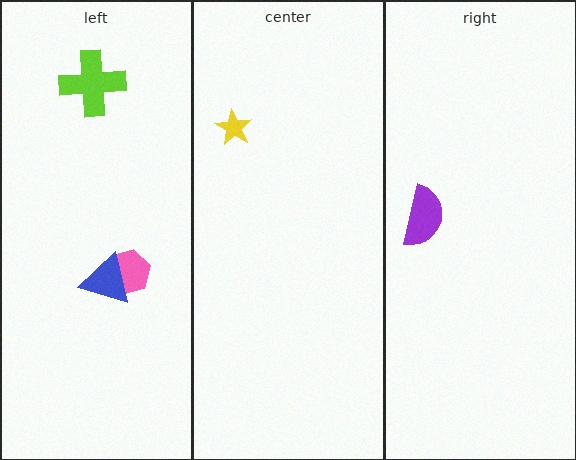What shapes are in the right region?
The purple semicircle.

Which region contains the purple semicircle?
The right region.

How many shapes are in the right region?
1.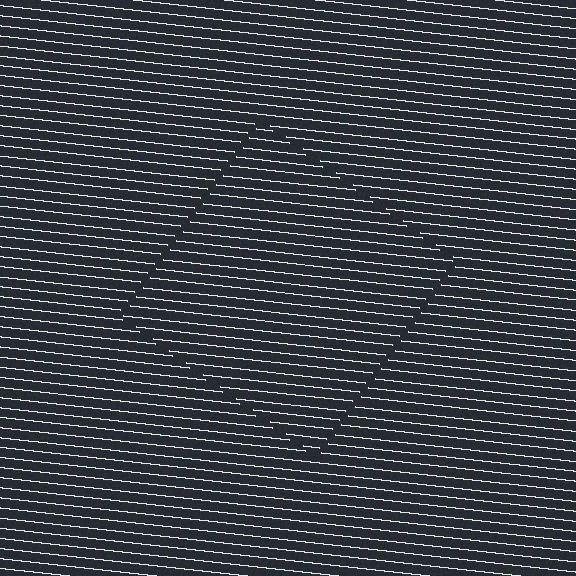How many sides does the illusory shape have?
4 sides — the line-ends trace a square.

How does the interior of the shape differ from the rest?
The interior of the shape contains the same grating, shifted by half a period — the contour is defined by the phase discontinuity where line-ends from the inner and outer gratings abut.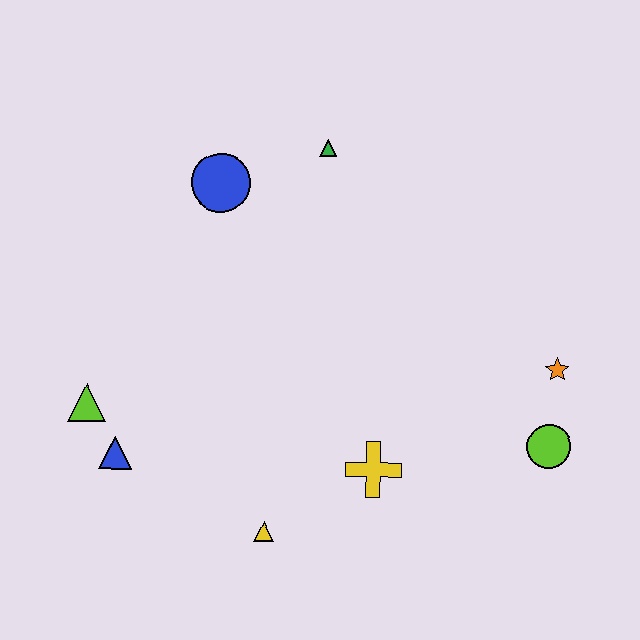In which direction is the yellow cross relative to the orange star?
The yellow cross is to the left of the orange star.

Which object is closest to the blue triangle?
The lime triangle is closest to the blue triangle.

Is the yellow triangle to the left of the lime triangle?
No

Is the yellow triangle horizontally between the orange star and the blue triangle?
Yes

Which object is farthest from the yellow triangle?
The green triangle is farthest from the yellow triangle.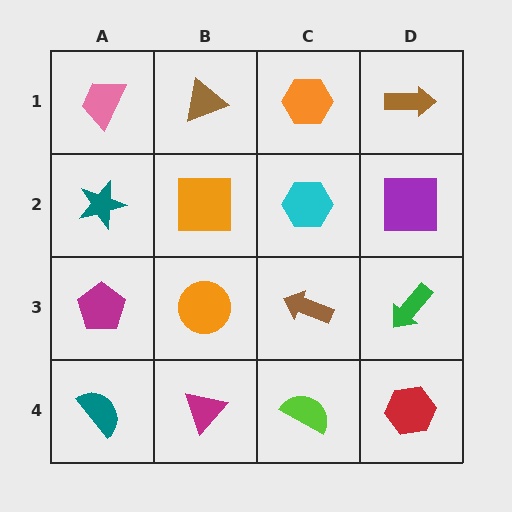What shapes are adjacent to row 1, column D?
A purple square (row 2, column D), an orange hexagon (row 1, column C).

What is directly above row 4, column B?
An orange circle.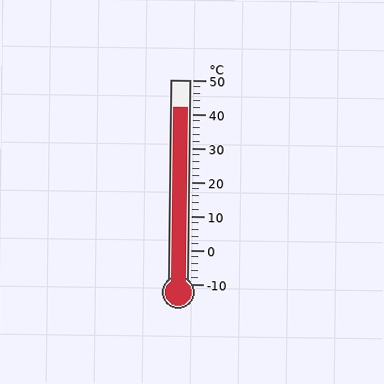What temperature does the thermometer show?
The thermometer shows approximately 42°C.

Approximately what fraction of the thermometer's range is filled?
The thermometer is filled to approximately 85% of its range.